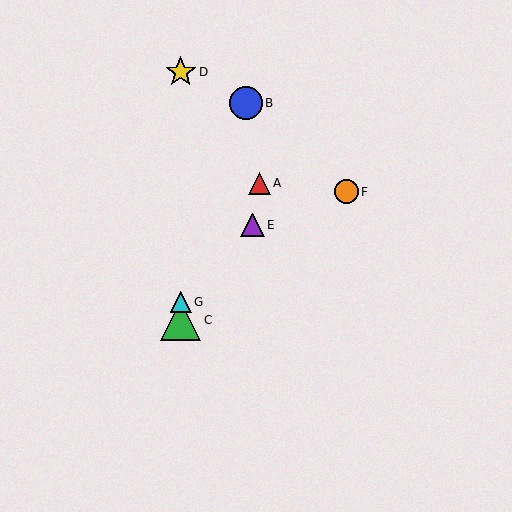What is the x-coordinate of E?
Object E is at x≈253.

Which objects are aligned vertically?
Objects C, D, G are aligned vertically.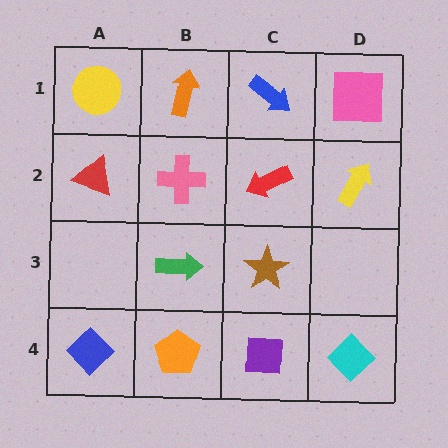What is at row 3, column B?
A green arrow.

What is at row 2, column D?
A yellow arrow.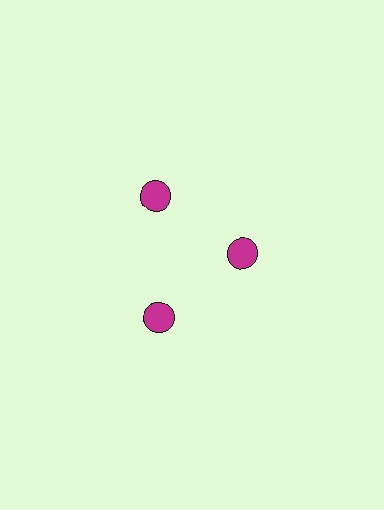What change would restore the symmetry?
The symmetry would be restored by moving it outward, back onto the ring so that all 3 circles sit at equal angles and equal distance from the center.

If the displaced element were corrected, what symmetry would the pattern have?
It would have 3-fold rotational symmetry — the pattern would map onto itself every 120 degrees.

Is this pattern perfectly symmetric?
No. The 3 magenta circles are arranged in a ring, but one element near the 3 o'clock position is pulled inward toward the center, breaking the 3-fold rotational symmetry.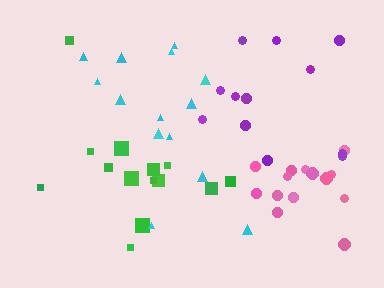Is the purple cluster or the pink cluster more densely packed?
Pink.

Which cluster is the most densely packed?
Pink.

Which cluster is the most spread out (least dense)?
Cyan.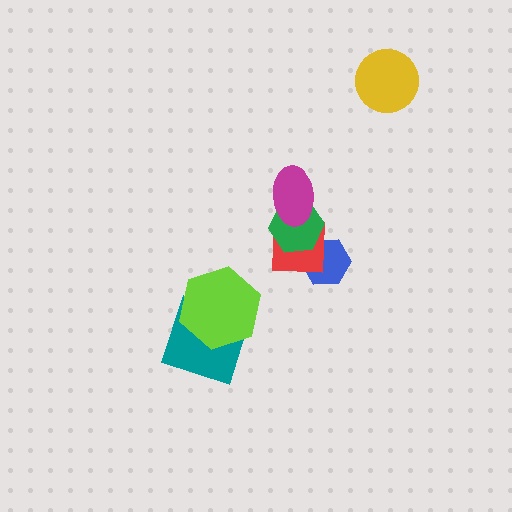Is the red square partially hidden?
Yes, it is partially covered by another shape.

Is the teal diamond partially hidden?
Yes, it is partially covered by another shape.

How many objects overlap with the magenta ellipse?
2 objects overlap with the magenta ellipse.